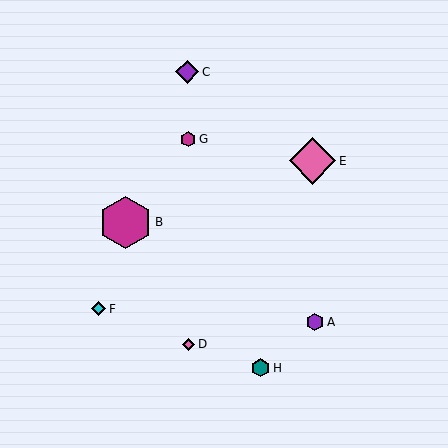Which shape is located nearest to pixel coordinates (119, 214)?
The magenta hexagon (labeled B) at (126, 222) is nearest to that location.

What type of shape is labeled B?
Shape B is a magenta hexagon.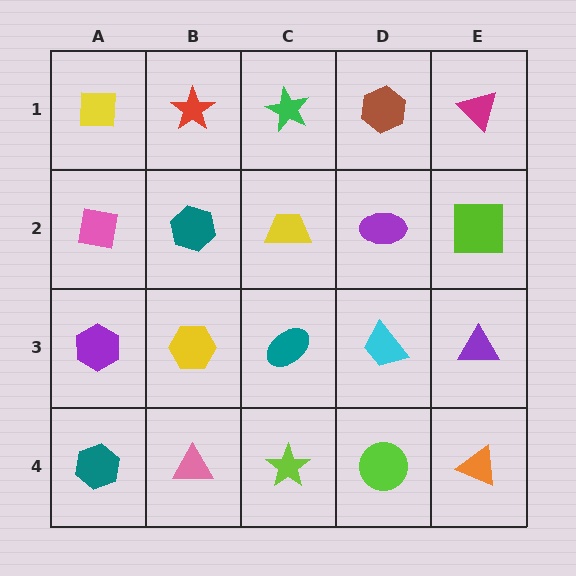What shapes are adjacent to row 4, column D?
A cyan trapezoid (row 3, column D), a lime star (row 4, column C), an orange triangle (row 4, column E).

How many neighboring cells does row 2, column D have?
4.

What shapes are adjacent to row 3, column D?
A purple ellipse (row 2, column D), a lime circle (row 4, column D), a teal ellipse (row 3, column C), a purple triangle (row 3, column E).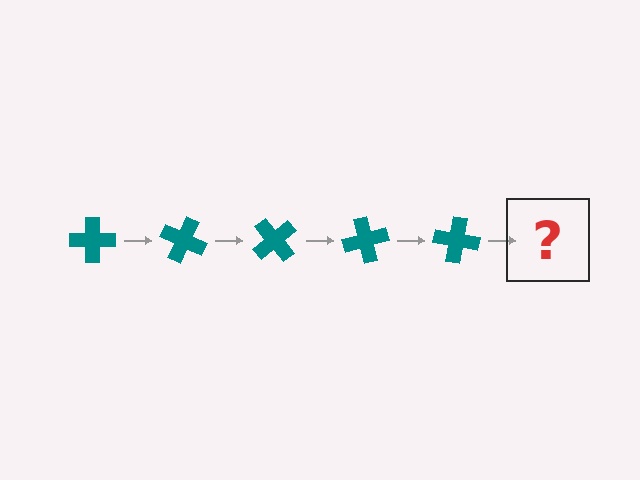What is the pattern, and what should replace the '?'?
The pattern is that the cross rotates 25 degrees each step. The '?' should be a teal cross rotated 125 degrees.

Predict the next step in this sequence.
The next step is a teal cross rotated 125 degrees.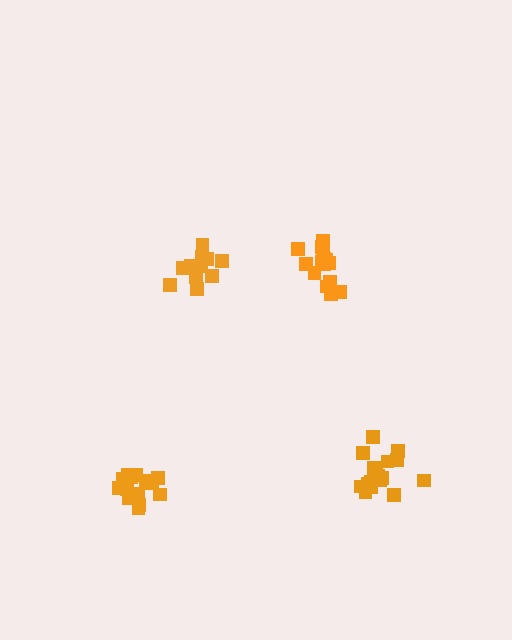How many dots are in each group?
Group 1: 15 dots, Group 2: 15 dots, Group 3: 12 dots, Group 4: 17 dots (59 total).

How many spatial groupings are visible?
There are 4 spatial groupings.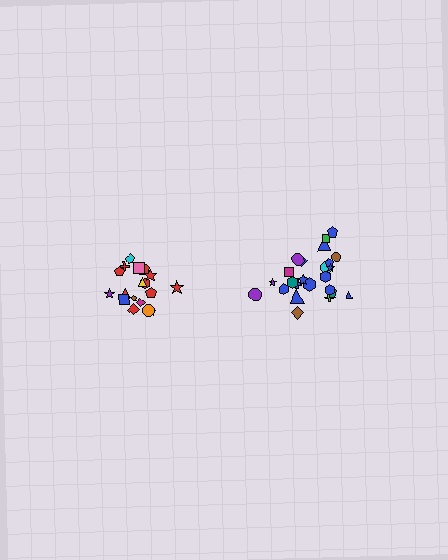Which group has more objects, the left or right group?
The right group.